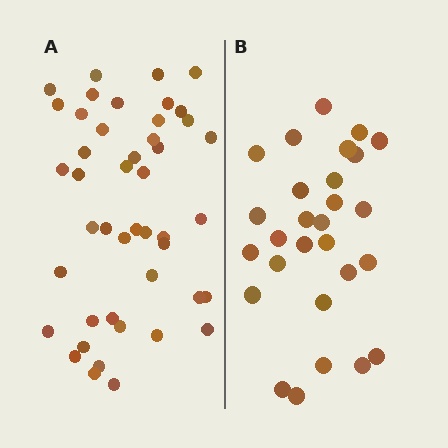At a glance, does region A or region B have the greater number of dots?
Region A (the left region) has more dots.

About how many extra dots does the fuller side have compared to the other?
Region A has approximately 15 more dots than region B.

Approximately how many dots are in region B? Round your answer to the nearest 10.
About 30 dots. (The exact count is 28, which rounds to 30.)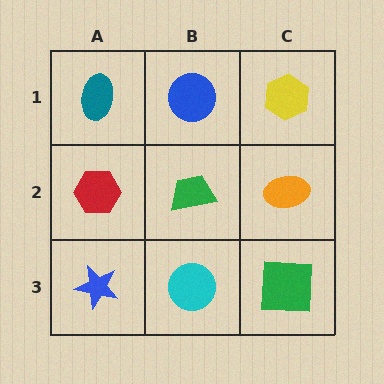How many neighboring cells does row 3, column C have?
2.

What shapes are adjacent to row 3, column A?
A red hexagon (row 2, column A), a cyan circle (row 3, column B).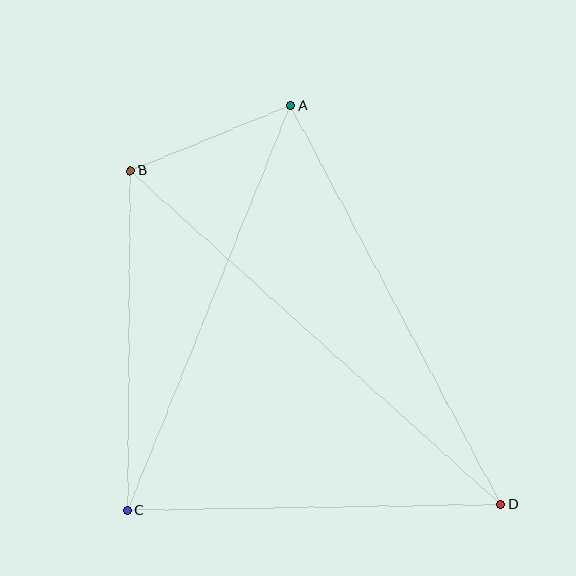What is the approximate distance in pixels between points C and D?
The distance between C and D is approximately 374 pixels.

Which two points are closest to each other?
Points A and B are closest to each other.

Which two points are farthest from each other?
Points B and D are farthest from each other.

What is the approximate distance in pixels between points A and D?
The distance between A and D is approximately 451 pixels.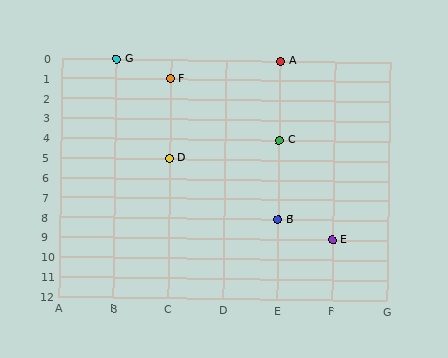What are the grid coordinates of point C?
Point C is at grid coordinates (E, 4).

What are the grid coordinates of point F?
Point F is at grid coordinates (C, 1).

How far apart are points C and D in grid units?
Points C and D are 2 columns and 1 row apart (about 2.2 grid units diagonally).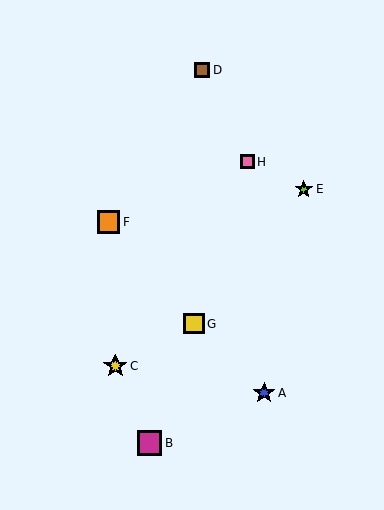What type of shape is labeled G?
Shape G is a yellow square.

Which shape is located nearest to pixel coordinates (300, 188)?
The lime star (labeled E) at (304, 189) is nearest to that location.